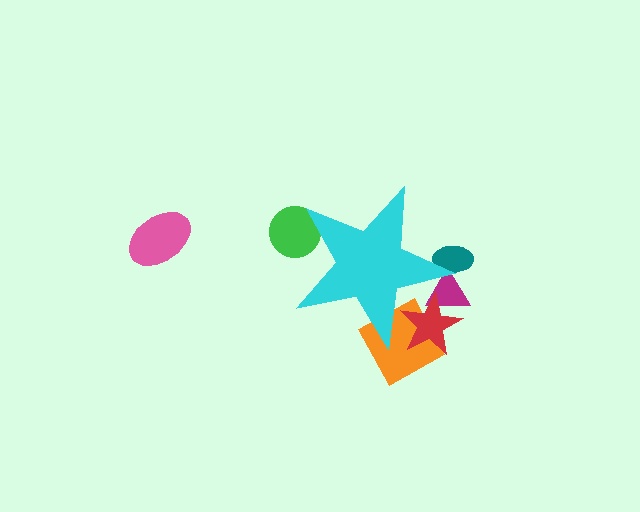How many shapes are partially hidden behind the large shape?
5 shapes are partially hidden.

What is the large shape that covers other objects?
A cyan star.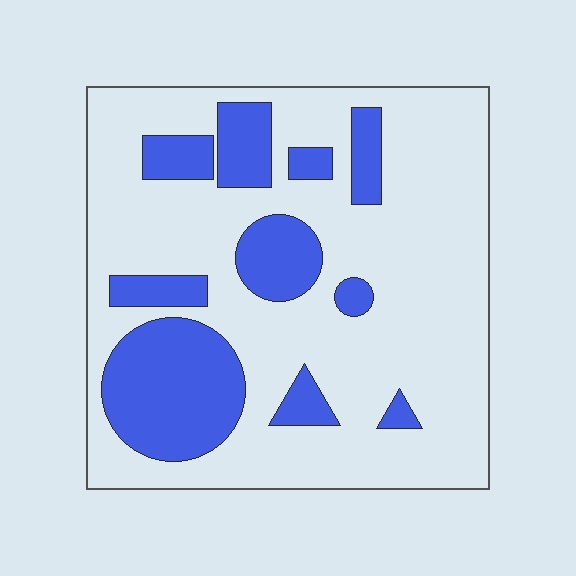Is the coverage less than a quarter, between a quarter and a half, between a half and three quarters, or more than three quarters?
Between a quarter and a half.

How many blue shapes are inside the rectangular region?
10.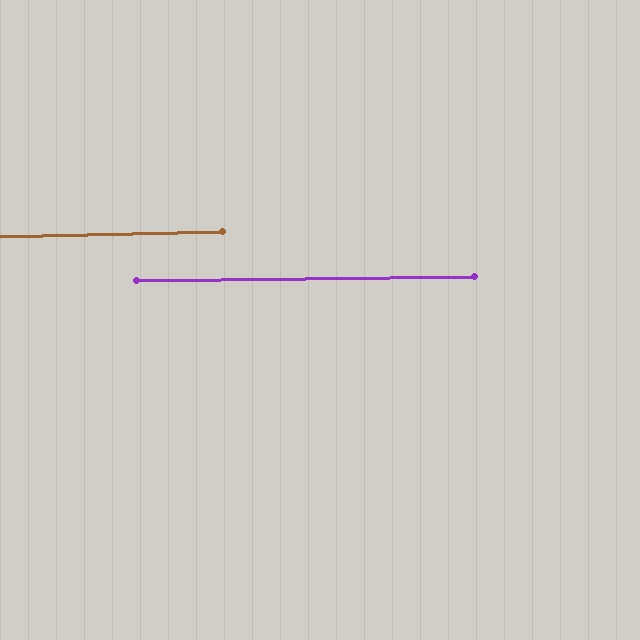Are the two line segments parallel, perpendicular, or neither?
Parallel — their directions differ by only 0.4°.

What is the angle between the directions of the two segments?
Approximately 0 degrees.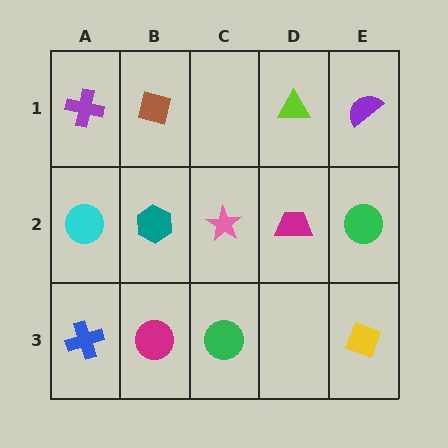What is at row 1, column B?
A brown square.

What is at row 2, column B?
A teal hexagon.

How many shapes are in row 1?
4 shapes.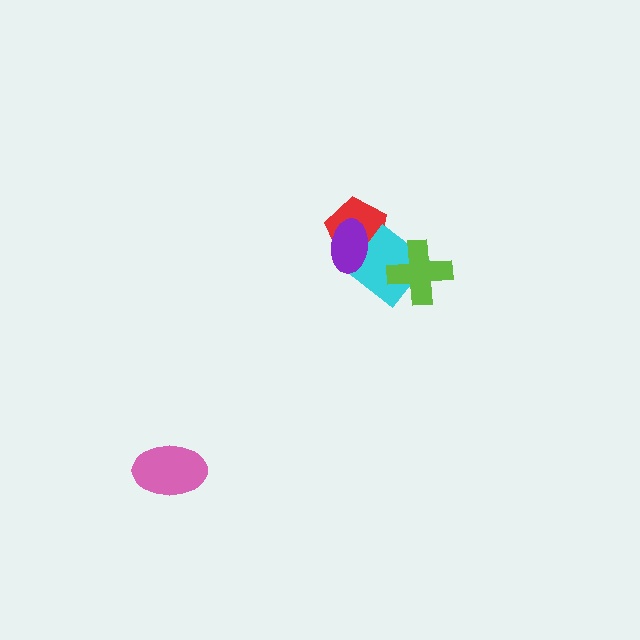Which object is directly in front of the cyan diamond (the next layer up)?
The lime cross is directly in front of the cyan diamond.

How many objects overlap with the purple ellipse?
2 objects overlap with the purple ellipse.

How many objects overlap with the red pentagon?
2 objects overlap with the red pentagon.